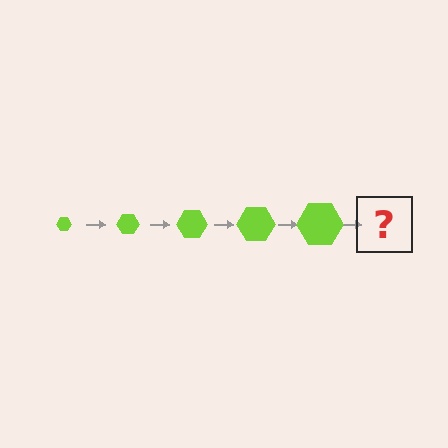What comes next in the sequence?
The next element should be a lime hexagon, larger than the previous one.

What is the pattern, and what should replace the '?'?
The pattern is that the hexagon gets progressively larger each step. The '?' should be a lime hexagon, larger than the previous one.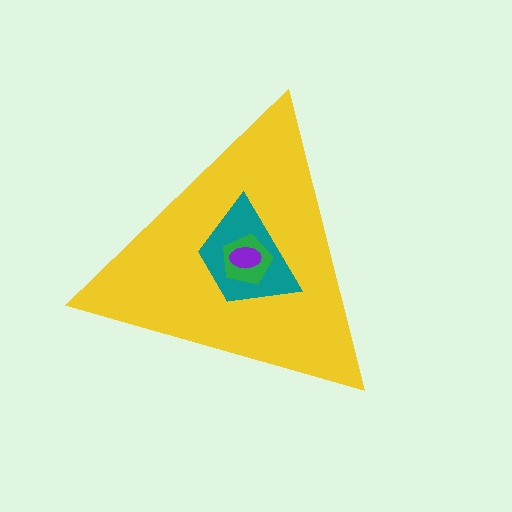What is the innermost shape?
The purple ellipse.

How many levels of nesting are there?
4.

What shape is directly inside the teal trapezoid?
The green pentagon.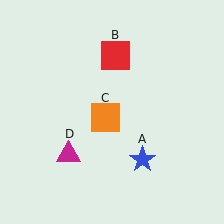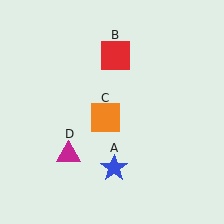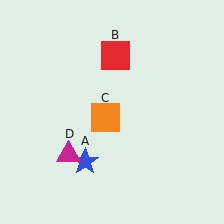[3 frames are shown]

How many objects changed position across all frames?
1 object changed position: blue star (object A).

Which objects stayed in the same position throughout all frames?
Red square (object B) and orange square (object C) and magenta triangle (object D) remained stationary.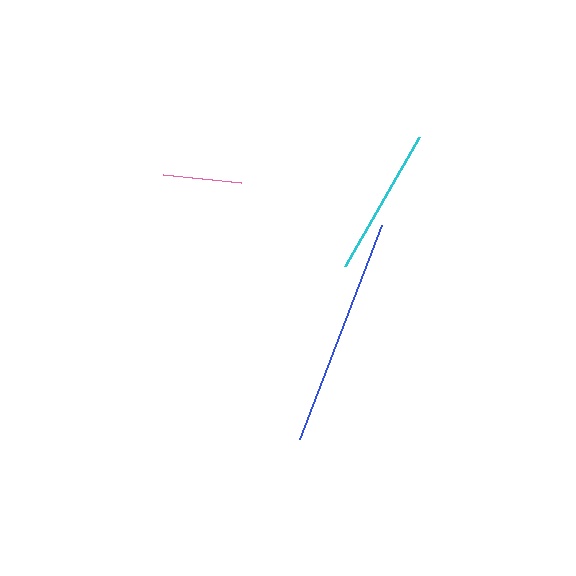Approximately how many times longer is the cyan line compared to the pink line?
The cyan line is approximately 1.9 times the length of the pink line.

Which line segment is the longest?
The blue line is the longest at approximately 229 pixels.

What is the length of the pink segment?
The pink segment is approximately 79 pixels long.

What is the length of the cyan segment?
The cyan segment is approximately 149 pixels long.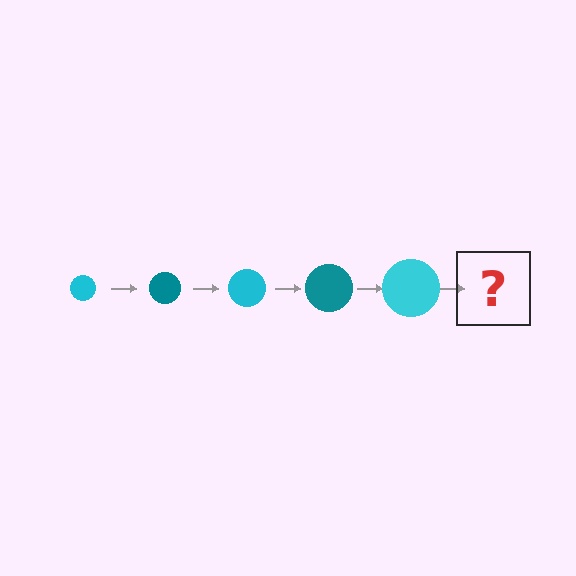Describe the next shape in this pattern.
It should be a teal circle, larger than the previous one.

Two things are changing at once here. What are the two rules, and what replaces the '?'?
The two rules are that the circle grows larger each step and the color cycles through cyan and teal. The '?' should be a teal circle, larger than the previous one.